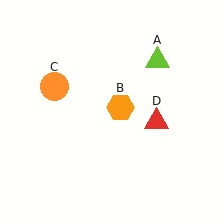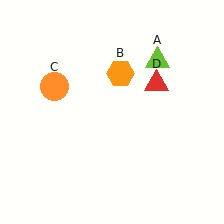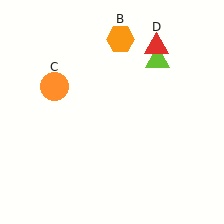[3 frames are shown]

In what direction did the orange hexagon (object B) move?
The orange hexagon (object B) moved up.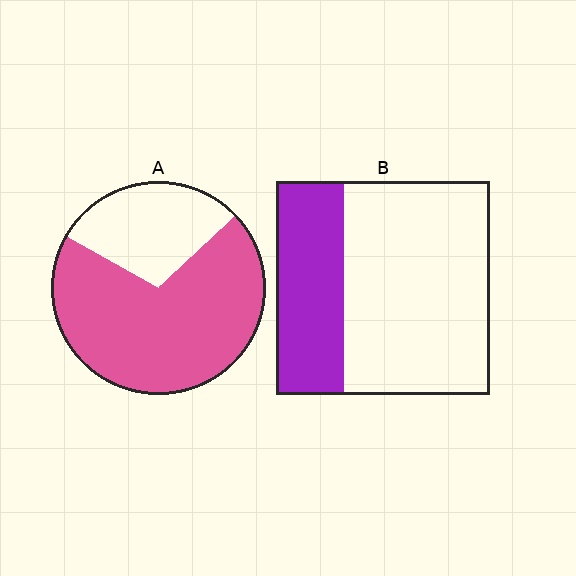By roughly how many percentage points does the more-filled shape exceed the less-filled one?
By roughly 40 percentage points (A over B).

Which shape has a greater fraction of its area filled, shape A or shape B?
Shape A.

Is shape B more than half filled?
No.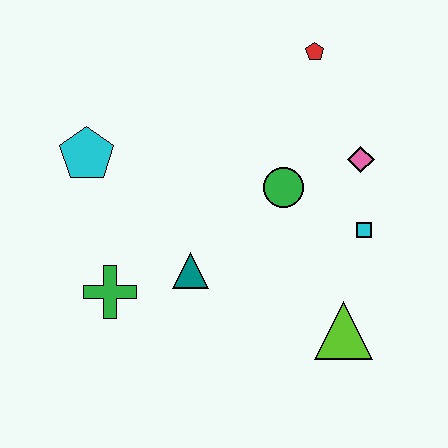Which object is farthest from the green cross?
The red pentagon is farthest from the green cross.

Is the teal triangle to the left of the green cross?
No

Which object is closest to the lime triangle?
The cyan square is closest to the lime triangle.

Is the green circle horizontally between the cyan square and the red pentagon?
No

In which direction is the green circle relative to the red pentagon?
The green circle is below the red pentagon.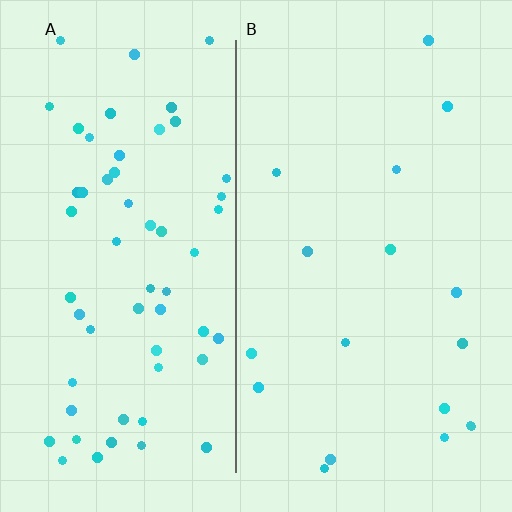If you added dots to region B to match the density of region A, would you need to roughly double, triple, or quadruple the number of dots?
Approximately triple.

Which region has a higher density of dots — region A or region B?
A (the left).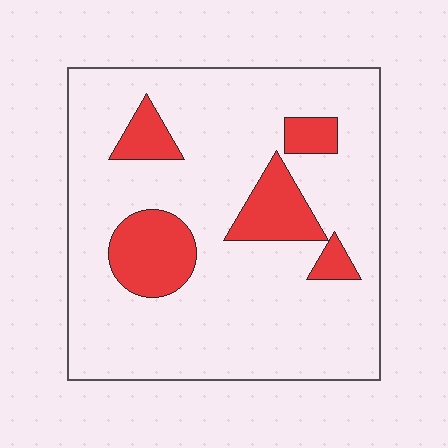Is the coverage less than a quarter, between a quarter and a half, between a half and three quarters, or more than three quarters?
Less than a quarter.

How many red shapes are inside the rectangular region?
5.